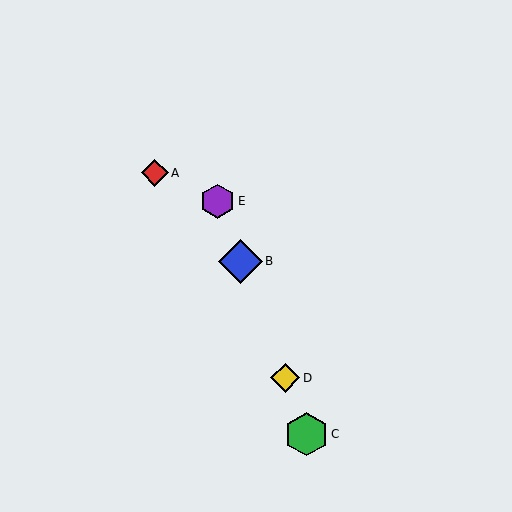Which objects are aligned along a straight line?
Objects B, C, D, E are aligned along a straight line.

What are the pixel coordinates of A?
Object A is at (155, 173).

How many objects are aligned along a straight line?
4 objects (B, C, D, E) are aligned along a straight line.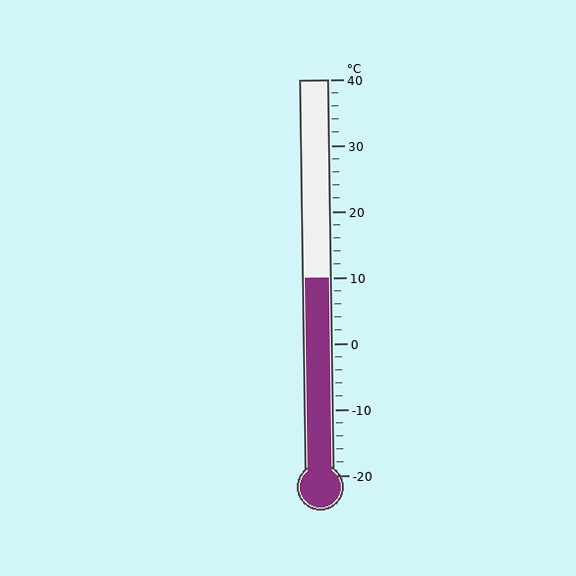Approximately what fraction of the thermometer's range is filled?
The thermometer is filled to approximately 50% of its range.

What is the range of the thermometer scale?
The thermometer scale ranges from -20°C to 40°C.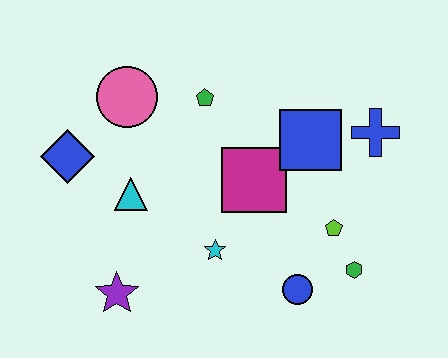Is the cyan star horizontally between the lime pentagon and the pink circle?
Yes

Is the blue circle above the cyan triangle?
No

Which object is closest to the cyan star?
The magenta square is closest to the cyan star.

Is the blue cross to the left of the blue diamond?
No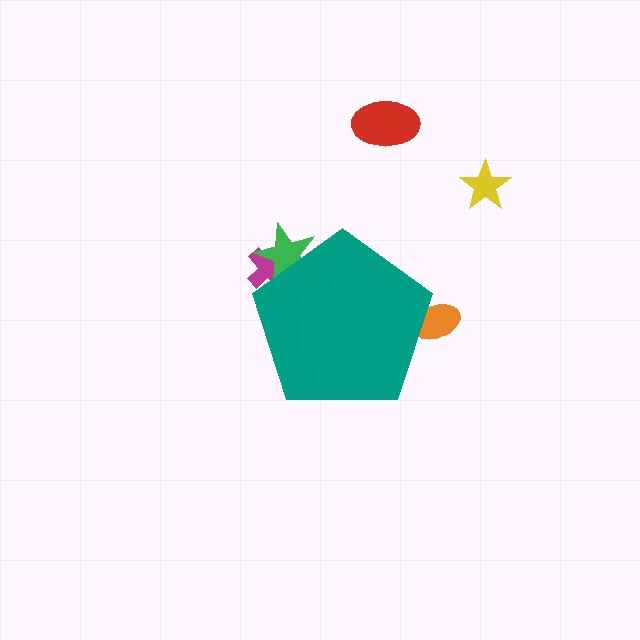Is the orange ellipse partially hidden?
Yes, the orange ellipse is partially hidden behind the teal pentagon.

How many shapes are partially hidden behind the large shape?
3 shapes are partially hidden.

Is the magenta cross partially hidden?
Yes, the magenta cross is partially hidden behind the teal pentagon.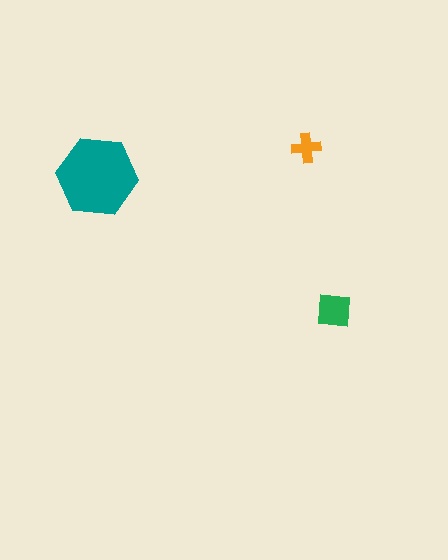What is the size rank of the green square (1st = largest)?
2nd.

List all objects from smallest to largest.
The orange cross, the green square, the teal hexagon.